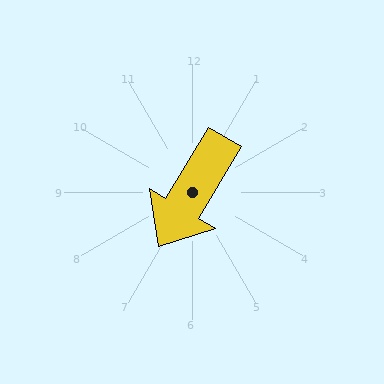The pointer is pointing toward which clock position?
Roughly 7 o'clock.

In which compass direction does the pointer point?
Southwest.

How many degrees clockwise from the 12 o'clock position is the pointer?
Approximately 211 degrees.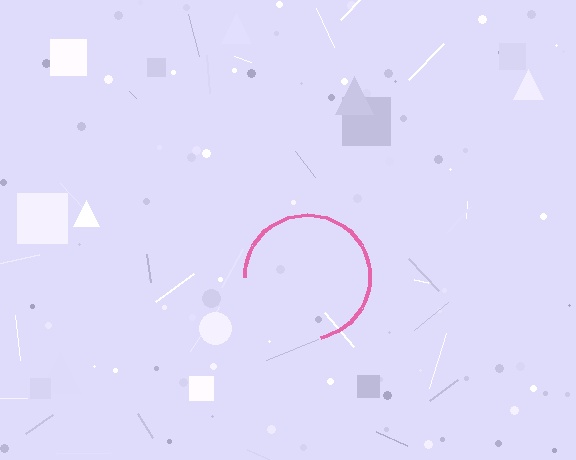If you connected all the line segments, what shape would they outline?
They would outline a circle.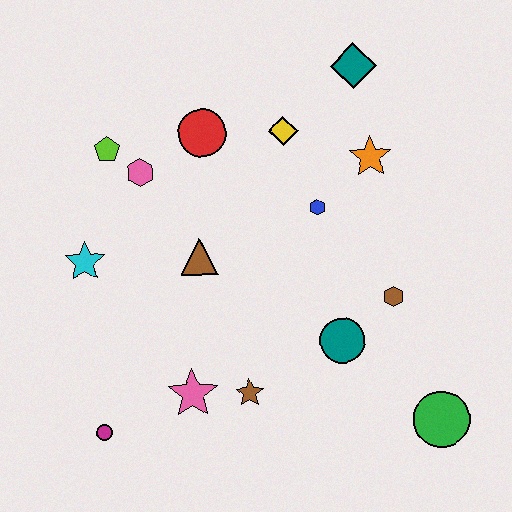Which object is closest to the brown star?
The pink star is closest to the brown star.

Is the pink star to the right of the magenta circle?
Yes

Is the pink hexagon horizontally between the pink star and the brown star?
No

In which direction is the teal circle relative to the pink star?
The teal circle is to the right of the pink star.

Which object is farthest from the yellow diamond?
The magenta circle is farthest from the yellow diamond.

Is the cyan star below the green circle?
No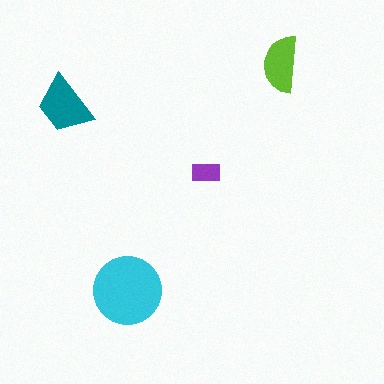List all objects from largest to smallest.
The cyan circle, the teal trapezoid, the lime semicircle, the purple rectangle.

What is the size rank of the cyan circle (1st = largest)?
1st.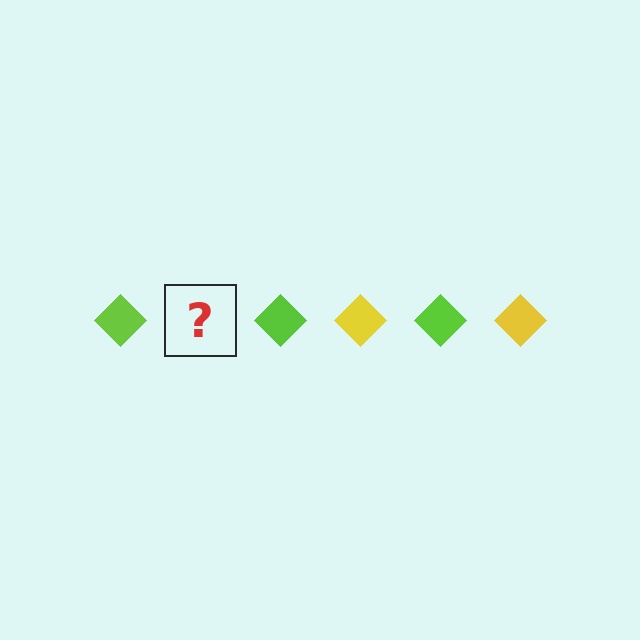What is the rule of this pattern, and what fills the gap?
The rule is that the pattern cycles through lime, yellow diamonds. The gap should be filled with a yellow diamond.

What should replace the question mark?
The question mark should be replaced with a yellow diamond.